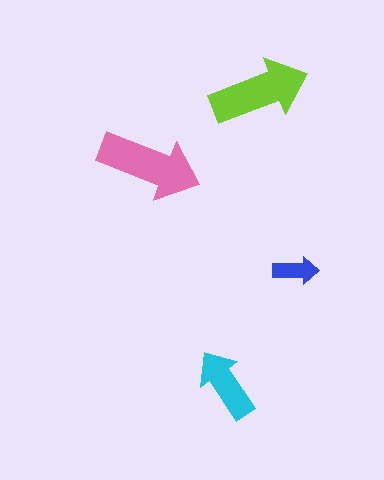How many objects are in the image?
There are 4 objects in the image.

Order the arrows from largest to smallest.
the pink one, the lime one, the cyan one, the blue one.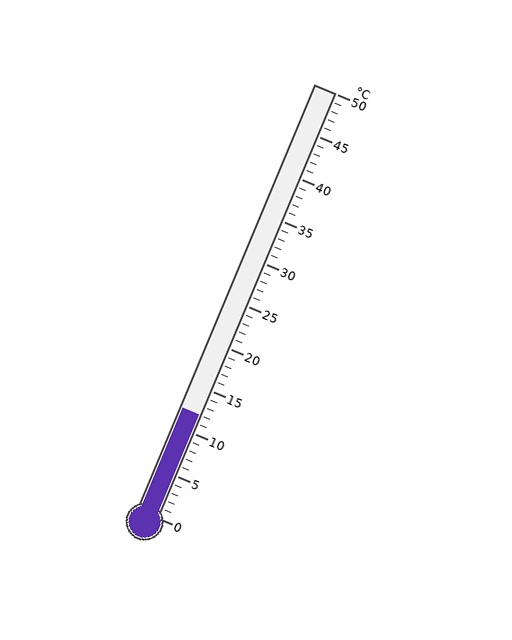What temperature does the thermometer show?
The thermometer shows approximately 12°C.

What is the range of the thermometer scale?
The thermometer scale ranges from 0°C to 50°C.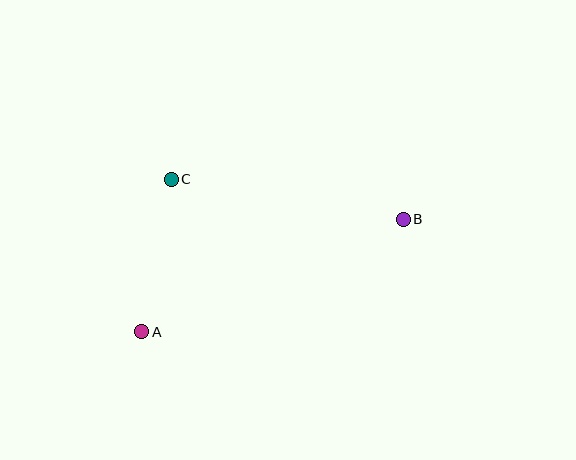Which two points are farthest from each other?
Points A and B are farthest from each other.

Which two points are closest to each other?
Points A and C are closest to each other.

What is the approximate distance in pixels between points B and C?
The distance between B and C is approximately 235 pixels.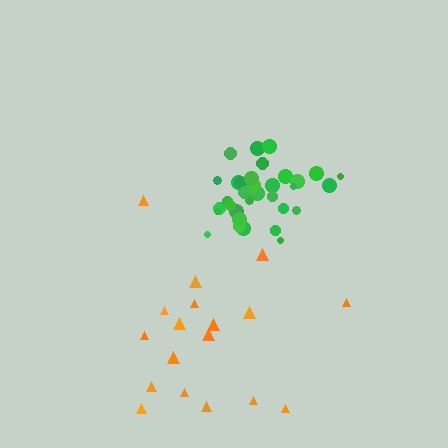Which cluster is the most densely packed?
Green.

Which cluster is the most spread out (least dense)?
Orange.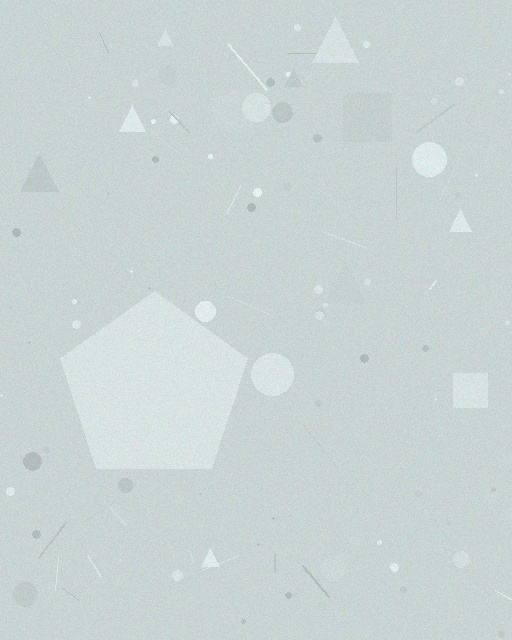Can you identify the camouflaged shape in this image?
The camouflaged shape is a pentagon.